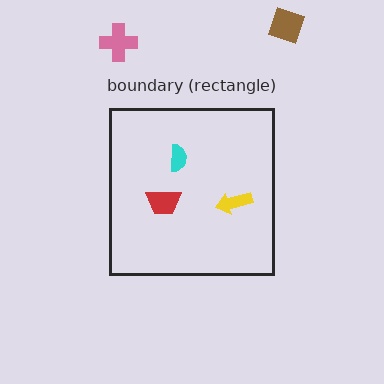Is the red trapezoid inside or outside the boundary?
Inside.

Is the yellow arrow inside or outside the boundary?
Inside.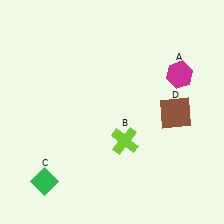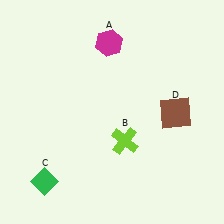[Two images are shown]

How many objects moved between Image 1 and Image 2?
1 object moved between the two images.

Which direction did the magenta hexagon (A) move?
The magenta hexagon (A) moved left.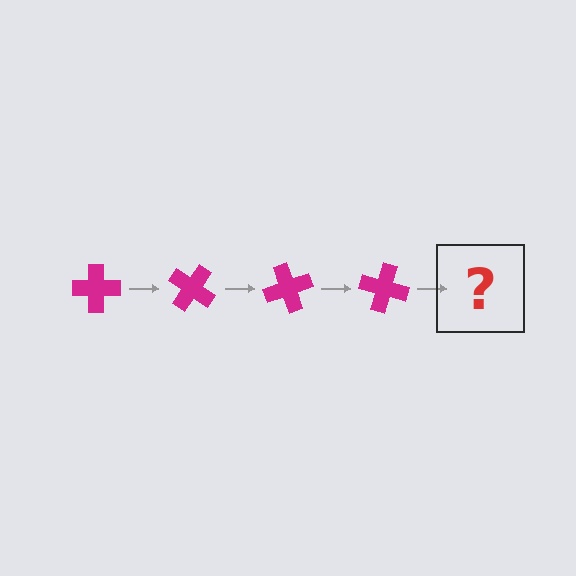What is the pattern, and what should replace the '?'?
The pattern is that the cross rotates 35 degrees each step. The '?' should be a magenta cross rotated 140 degrees.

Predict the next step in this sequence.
The next step is a magenta cross rotated 140 degrees.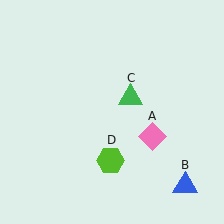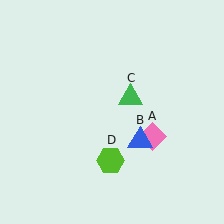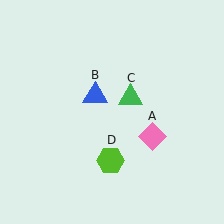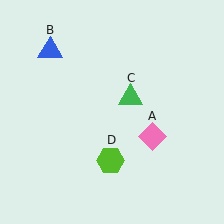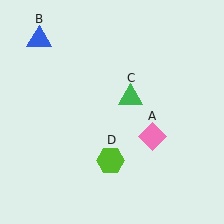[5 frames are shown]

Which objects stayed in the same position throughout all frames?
Pink diamond (object A) and green triangle (object C) and lime hexagon (object D) remained stationary.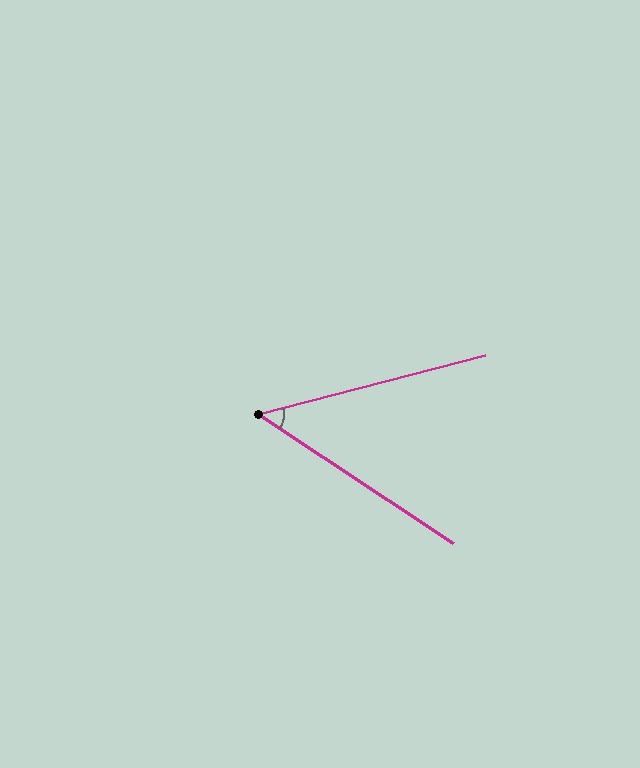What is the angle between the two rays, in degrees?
Approximately 48 degrees.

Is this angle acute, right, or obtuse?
It is acute.